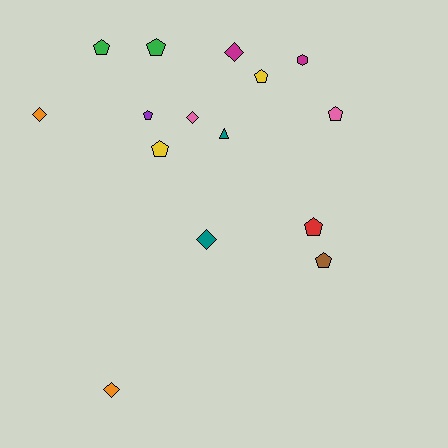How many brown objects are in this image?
There is 1 brown object.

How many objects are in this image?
There are 15 objects.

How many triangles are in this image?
There is 1 triangle.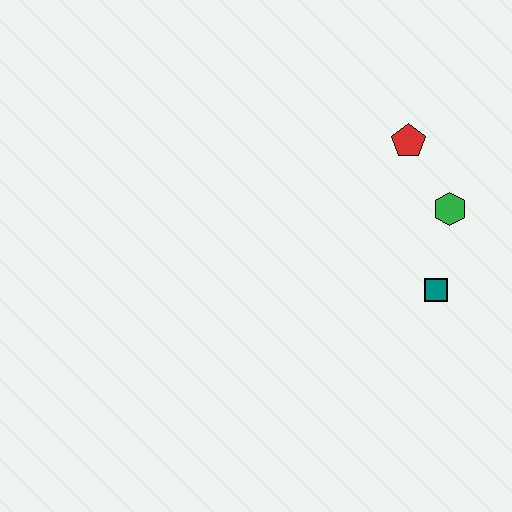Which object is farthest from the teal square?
The red pentagon is farthest from the teal square.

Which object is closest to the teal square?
The green hexagon is closest to the teal square.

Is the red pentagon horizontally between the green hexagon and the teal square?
No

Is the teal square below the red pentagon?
Yes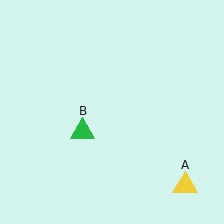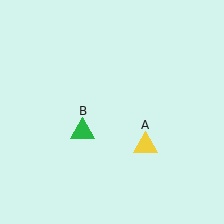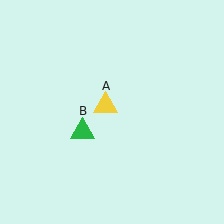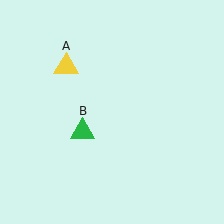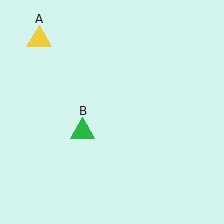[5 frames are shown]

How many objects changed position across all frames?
1 object changed position: yellow triangle (object A).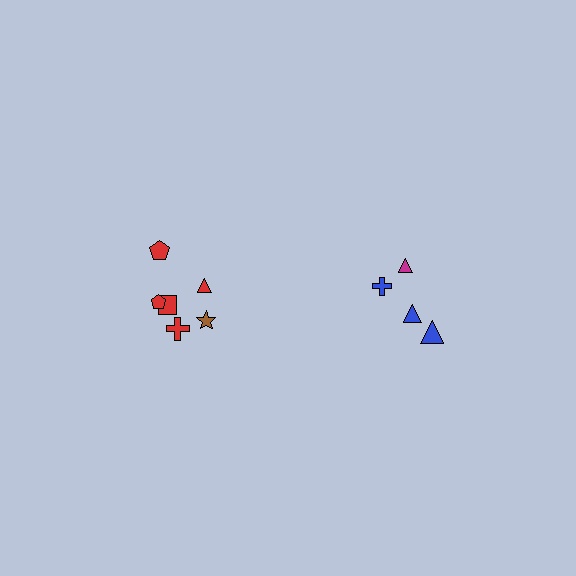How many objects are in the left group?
There are 6 objects.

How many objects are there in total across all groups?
There are 10 objects.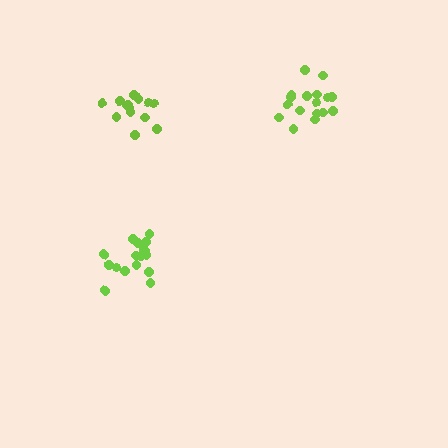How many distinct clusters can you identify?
There are 3 distinct clusters.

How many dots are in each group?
Group 1: 17 dots, Group 2: 17 dots, Group 3: 14 dots (48 total).